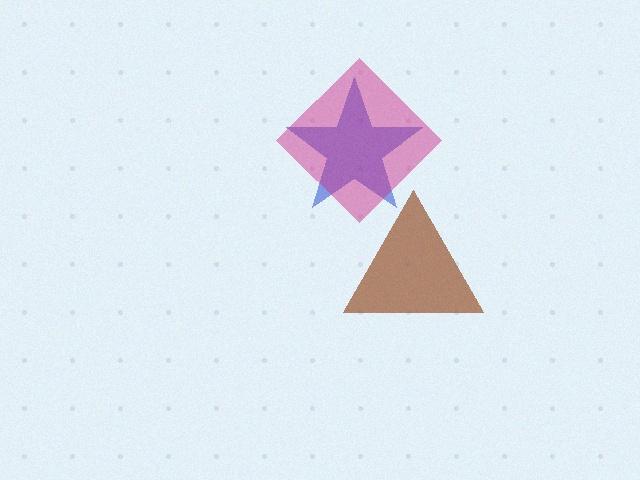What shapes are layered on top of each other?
The layered shapes are: a blue star, a brown triangle, a magenta diamond.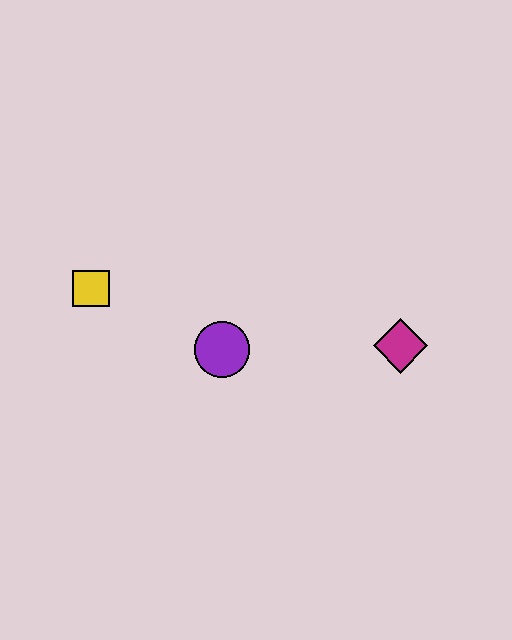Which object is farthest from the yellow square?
The magenta diamond is farthest from the yellow square.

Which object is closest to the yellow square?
The purple circle is closest to the yellow square.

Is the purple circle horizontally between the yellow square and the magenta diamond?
Yes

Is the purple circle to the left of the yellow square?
No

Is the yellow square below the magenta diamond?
No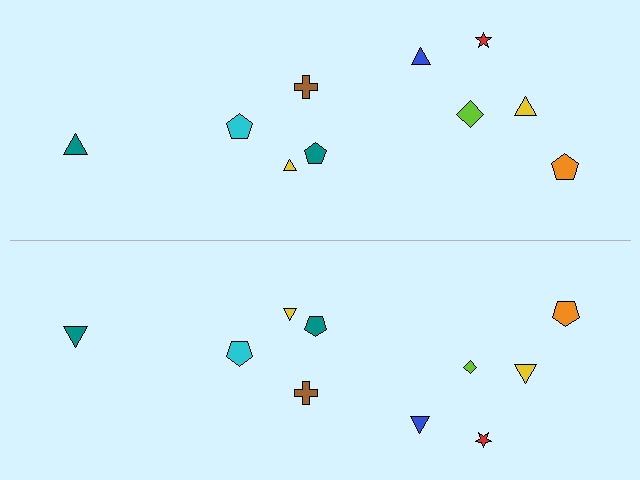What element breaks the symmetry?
The lime diamond on the bottom side has a different size than its mirror counterpart.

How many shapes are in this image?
There are 20 shapes in this image.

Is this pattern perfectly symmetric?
No, the pattern is not perfectly symmetric. The lime diamond on the bottom side has a different size than its mirror counterpart.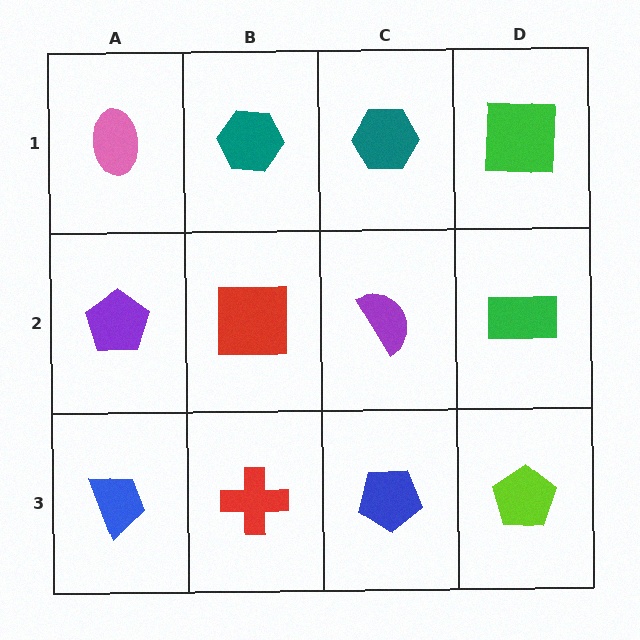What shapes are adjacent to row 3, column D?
A green rectangle (row 2, column D), a blue pentagon (row 3, column C).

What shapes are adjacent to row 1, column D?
A green rectangle (row 2, column D), a teal hexagon (row 1, column C).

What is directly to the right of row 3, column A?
A red cross.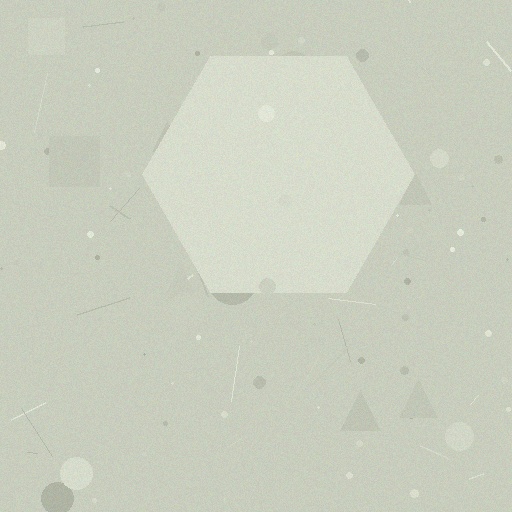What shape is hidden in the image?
A hexagon is hidden in the image.